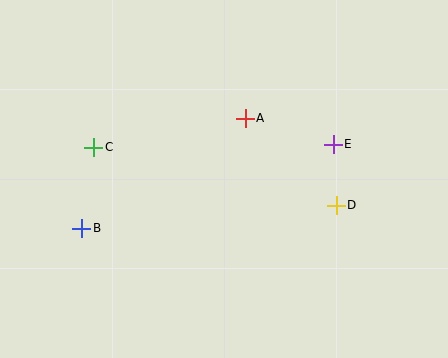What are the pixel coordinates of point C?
Point C is at (94, 147).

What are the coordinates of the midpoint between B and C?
The midpoint between B and C is at (88, 188).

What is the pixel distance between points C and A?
The distance between C and A is 154 pixels.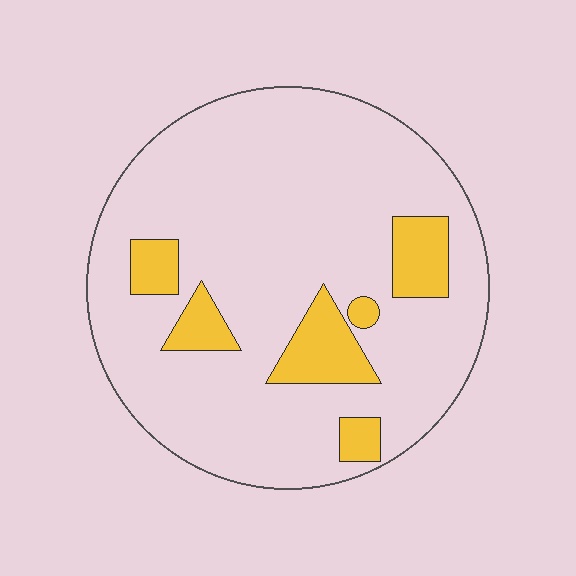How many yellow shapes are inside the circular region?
6.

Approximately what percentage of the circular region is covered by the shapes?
Approximately 15%.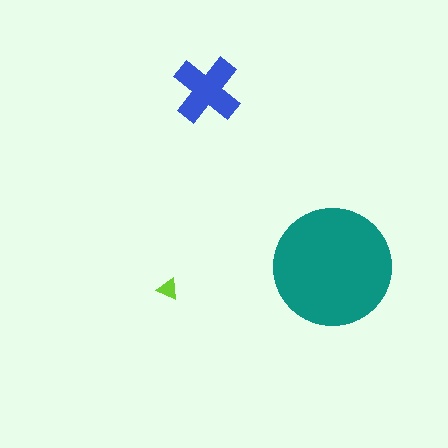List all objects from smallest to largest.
The lime triangle, the blue cross, the teal circle.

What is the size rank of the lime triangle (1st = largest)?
3rd.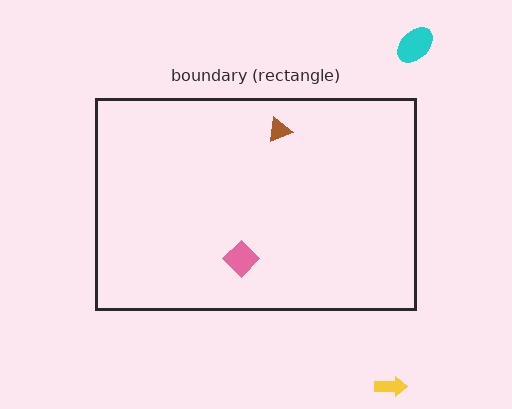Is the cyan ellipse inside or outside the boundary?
Outside.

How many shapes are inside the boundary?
2 inside, 2 outside.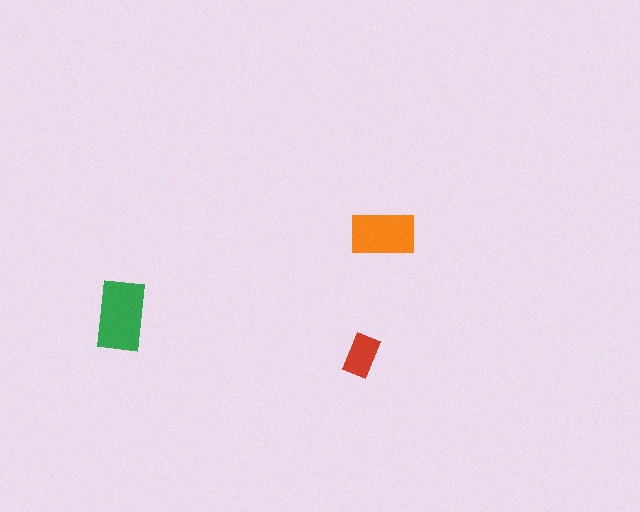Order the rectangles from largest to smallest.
the green one, the orange one, the red one.